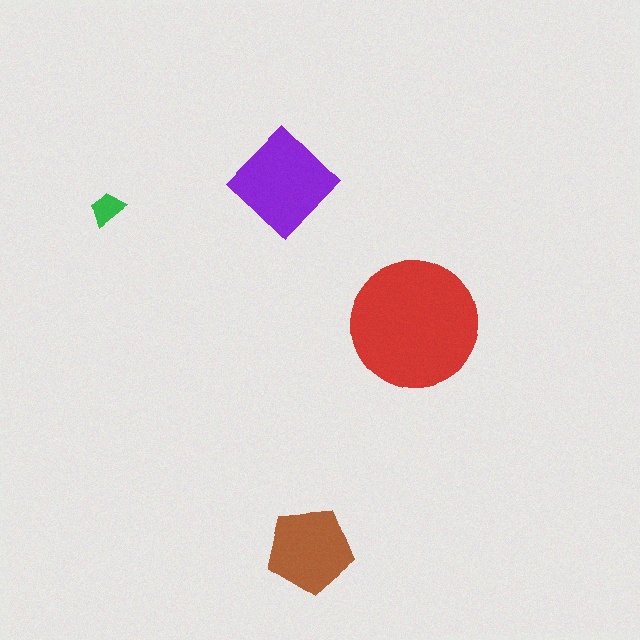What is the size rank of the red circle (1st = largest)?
1st.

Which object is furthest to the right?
The red circle is rightmost.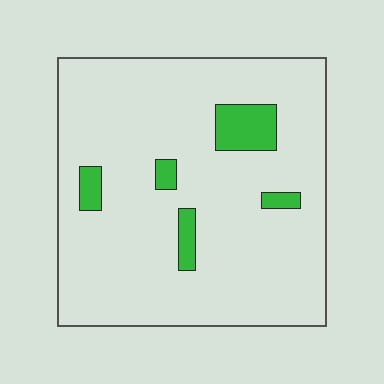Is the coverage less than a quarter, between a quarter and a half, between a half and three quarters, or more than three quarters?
Less than a quarter.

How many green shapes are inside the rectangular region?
5.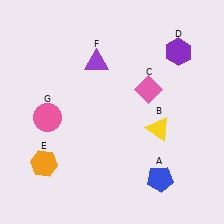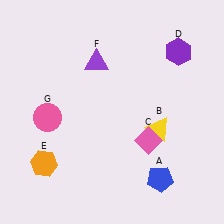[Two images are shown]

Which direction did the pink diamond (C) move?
The pink diamond (C) moved down.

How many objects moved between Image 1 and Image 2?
1 object moved between the two images.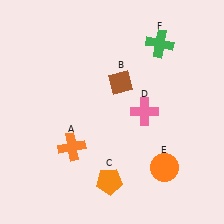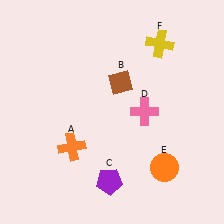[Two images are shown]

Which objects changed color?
C changed from orange to purple. F changed from green to yellow.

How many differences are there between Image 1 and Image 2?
There are 2 differences between the two images.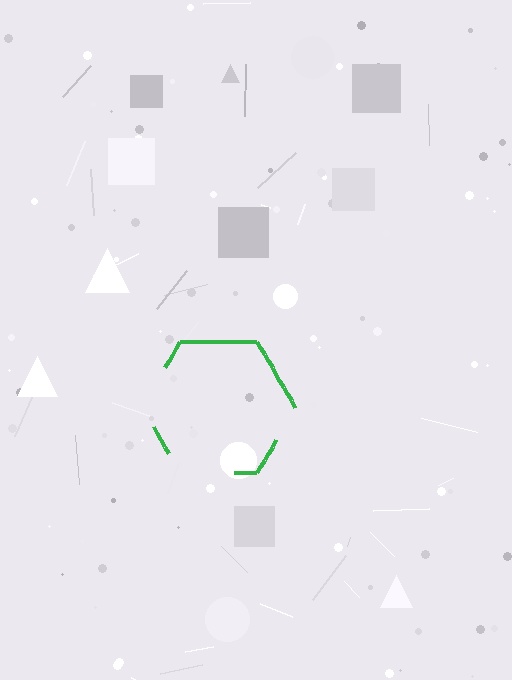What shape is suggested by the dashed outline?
The dashed outline suggests a hexagon.